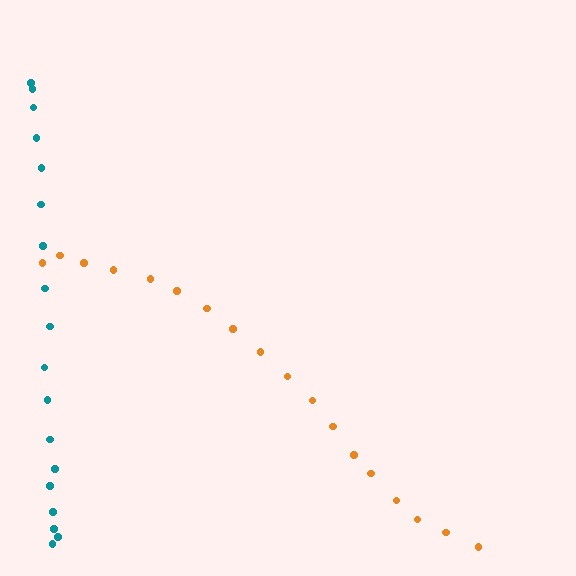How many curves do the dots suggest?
There are 2 distinct paths.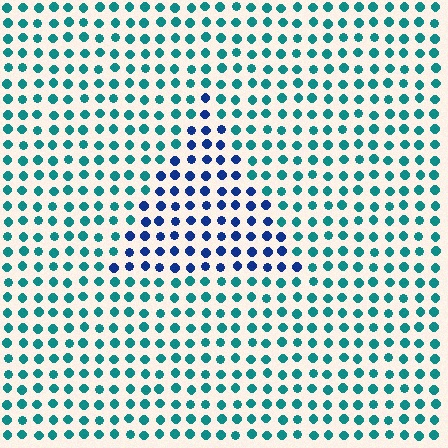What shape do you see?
I see a triangle.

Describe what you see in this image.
The image is filled with small teal elements in a uniform arrangement. A triangle-shaped region is visible where the elements are tinted to a slightly different hue, forming a subtle color boundary.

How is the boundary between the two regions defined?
The boundary is defined purely by a slight shift in hue (about 46 degrees). Spacing, size, and orientation are identical on both sides.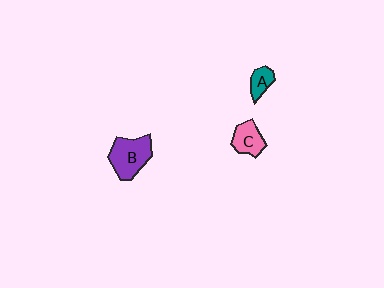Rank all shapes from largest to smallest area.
From largest to smallest: B (purple), C (pink), A (teal).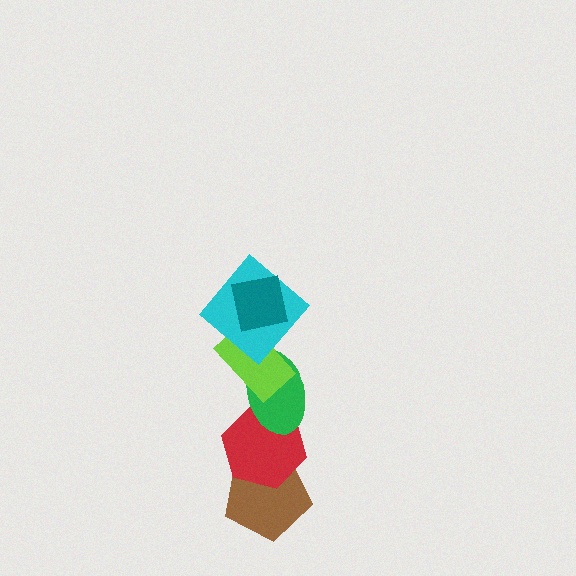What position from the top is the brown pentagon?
The brown pentagon is 6th from the top.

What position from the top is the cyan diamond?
The cyan diamond is 2nd from the top.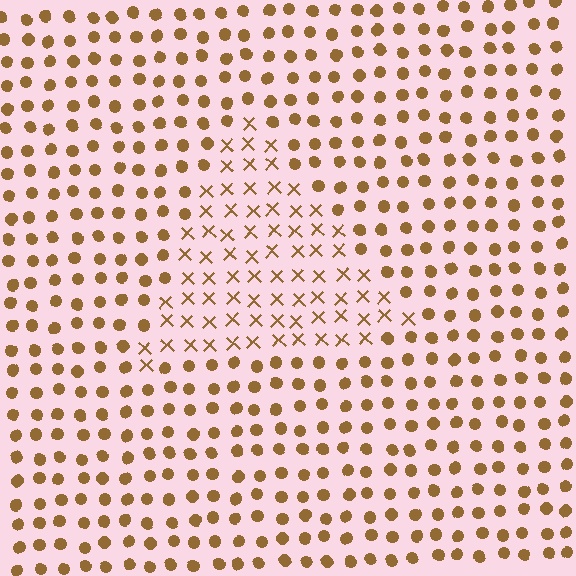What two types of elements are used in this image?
The image uses X marks inside the triangle region and circles outside it.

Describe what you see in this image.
The image is filled with small brown elements arranged in a uniform grid. A triangle-shaped region contains X marks, while the surrounding area contains circles. The boundary is defined purely by the change in element shape.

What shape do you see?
I see a triangle.